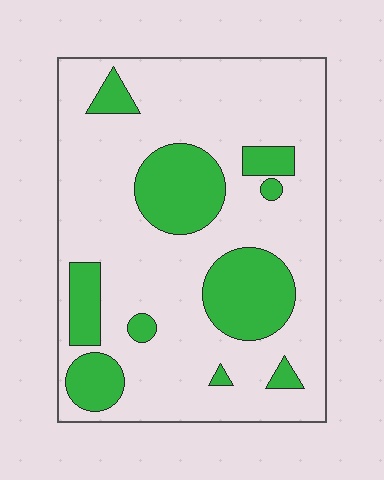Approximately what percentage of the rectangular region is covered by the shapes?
Approximately 25%.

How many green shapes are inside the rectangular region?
10.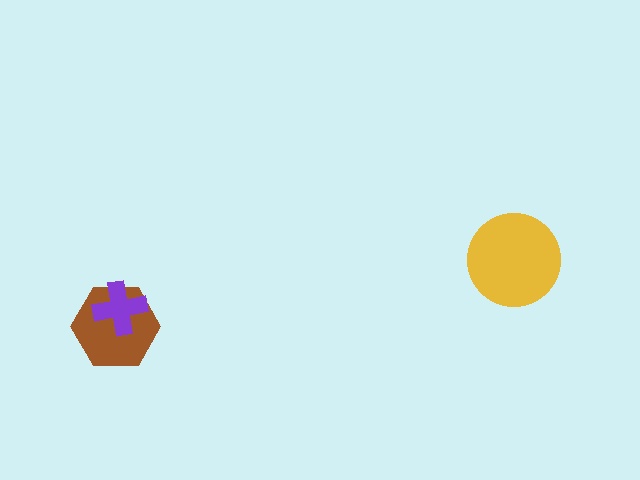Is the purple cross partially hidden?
No, no other shape covers it.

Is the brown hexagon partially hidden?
Yes, it is partially covered by another shape.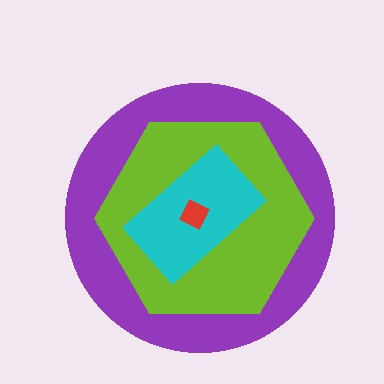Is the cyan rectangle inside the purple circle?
Yes.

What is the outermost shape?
The purple circle.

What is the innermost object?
The red diamond.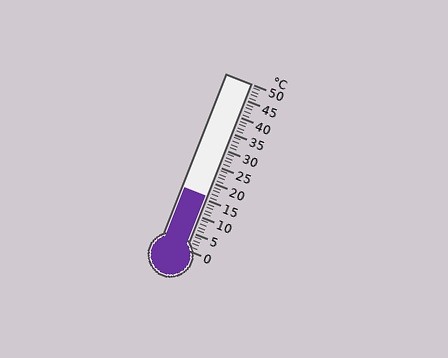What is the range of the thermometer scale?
The thermometer scale ranges from 0°C to 50°C.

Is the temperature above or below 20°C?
The temperature is below 20°C.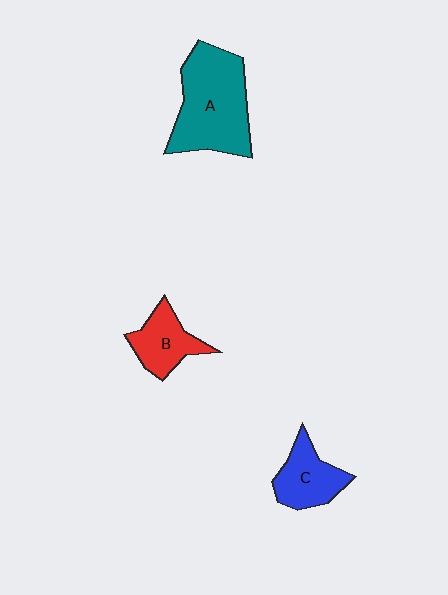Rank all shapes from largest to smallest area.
From largest to smallest: A (teal), C (blue), B (red).